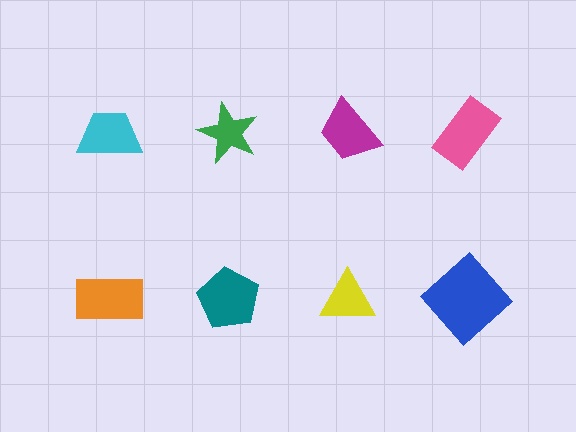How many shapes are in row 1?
4 shapes.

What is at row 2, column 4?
A blue diamond.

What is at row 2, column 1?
An orange rectangle.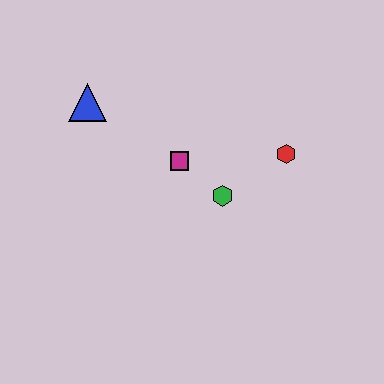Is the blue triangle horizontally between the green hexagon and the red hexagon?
No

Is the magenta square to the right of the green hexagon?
No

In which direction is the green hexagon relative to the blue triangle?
The green hexagon is to the right of the blue triangle.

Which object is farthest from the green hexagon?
The blue triangle is farthest from the green hexagon.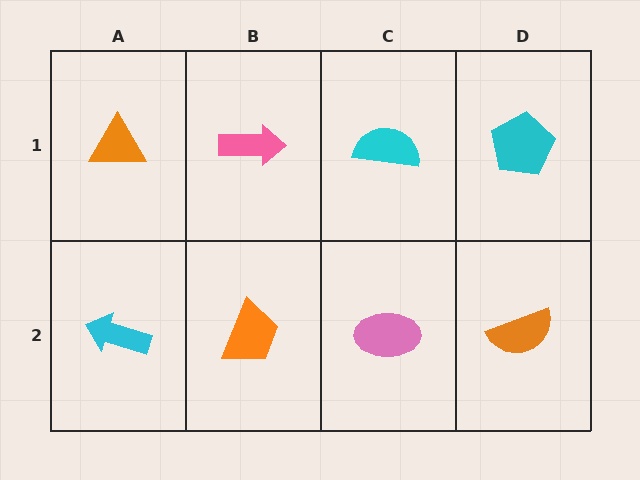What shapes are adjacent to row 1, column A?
A cyan arrow (row 2, column A), a pink arrow (row 1, column B).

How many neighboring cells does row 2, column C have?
3.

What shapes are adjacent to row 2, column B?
A pink arrow (row 1, column B), a cyan arrow (row 2, column A), a pink ellipse (row 2, column C).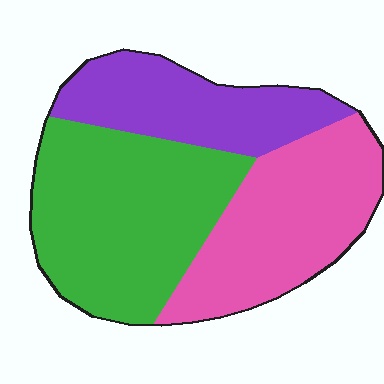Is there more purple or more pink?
Pink.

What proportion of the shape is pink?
Pink takes up between a sixth and a third of the shape.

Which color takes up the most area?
Green, at roughly 40%.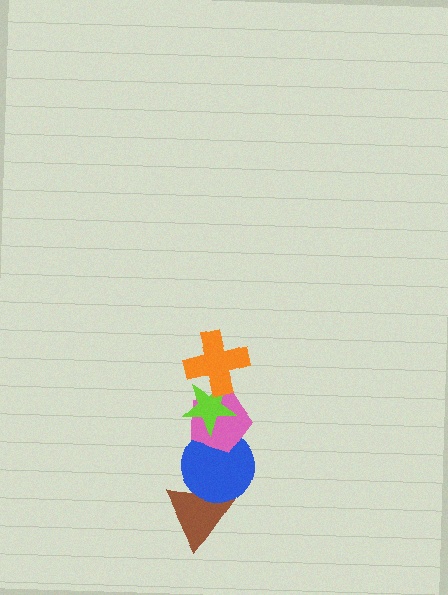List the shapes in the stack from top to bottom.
From top to bottom: the orange cross, the lime star, the pink pentagon, the blue circle, the brown triangle.